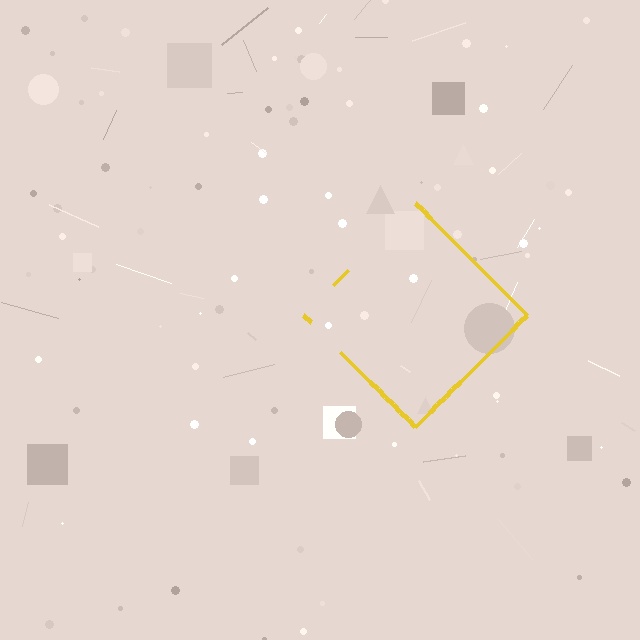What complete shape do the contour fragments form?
The contour fragments form a diamond.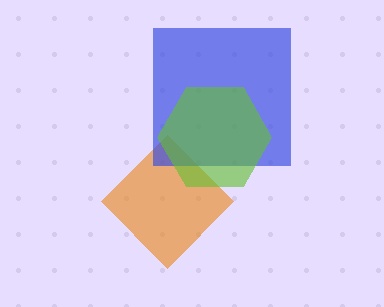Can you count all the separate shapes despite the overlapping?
Yes, there are 3 separate shapes.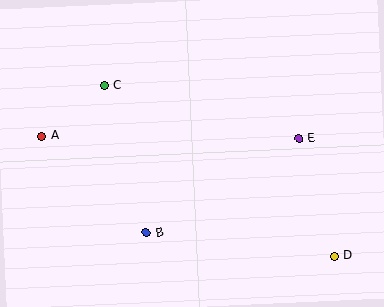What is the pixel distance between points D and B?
The distance between D and B is 189 pixels.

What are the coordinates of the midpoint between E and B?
The midpoint between E and B is at (222, 186).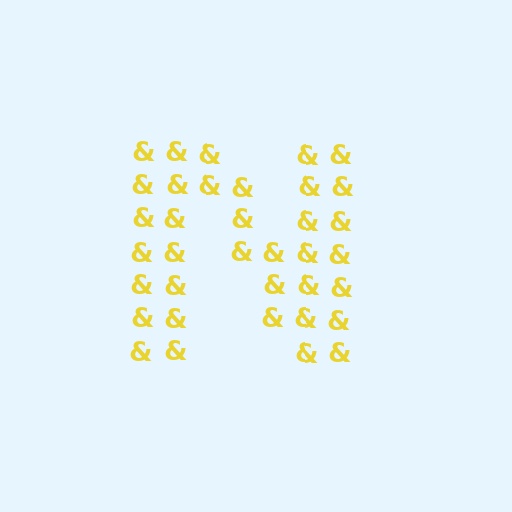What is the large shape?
The large shape is the letter N.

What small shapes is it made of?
It is made of small ampersands.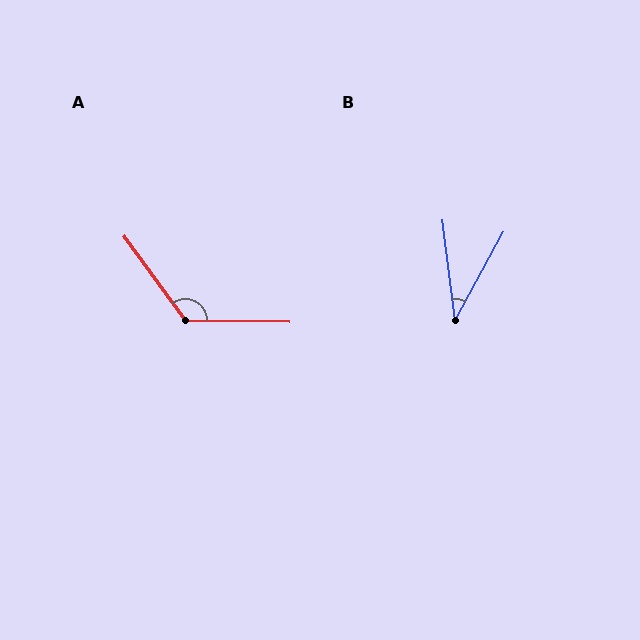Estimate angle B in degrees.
Approximately 36 degrees.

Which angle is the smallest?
B, at approximately 36 degrees.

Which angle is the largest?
A, at approximately 127 degrees.